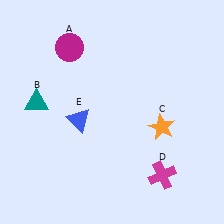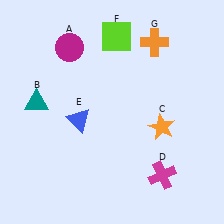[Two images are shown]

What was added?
A lime square (F), an orange cross (G) were added in Image 2.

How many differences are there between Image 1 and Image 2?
There are 2 differences between the two images.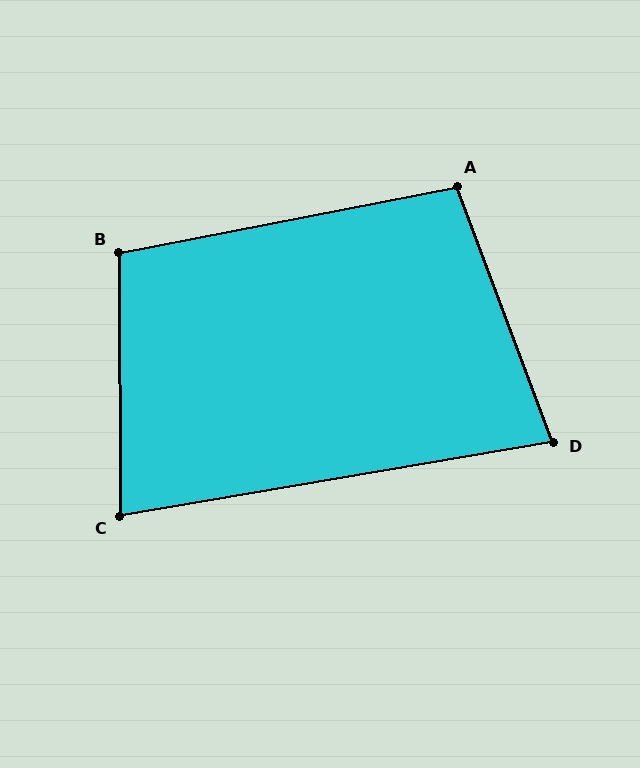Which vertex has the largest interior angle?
B, at approximately 101 degrees.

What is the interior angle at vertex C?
Approximately 80 degrees (acute).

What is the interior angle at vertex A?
Approximately 100 degrees (obtuse).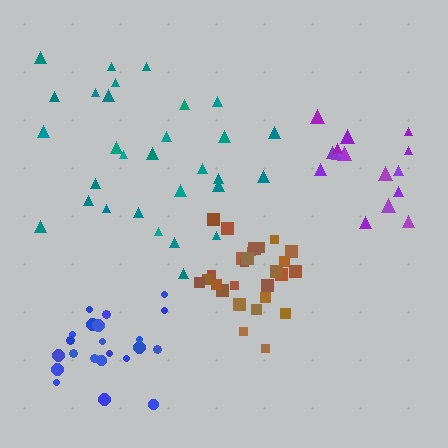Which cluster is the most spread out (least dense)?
Teal.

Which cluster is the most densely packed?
Brown.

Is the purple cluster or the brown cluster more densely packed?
Brown.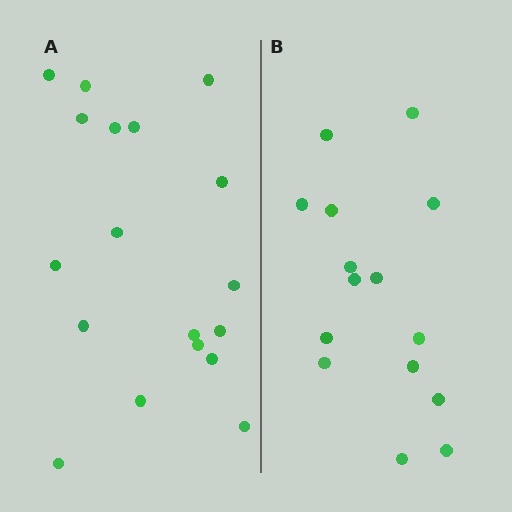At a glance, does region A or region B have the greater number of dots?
Region A (the left region) has more dots.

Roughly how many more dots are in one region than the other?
Region A has just a few more — roughly 2 or 3 more dots than region B.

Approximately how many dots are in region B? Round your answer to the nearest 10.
About 20 dots. (The exact count is 15, which rounds to 20.)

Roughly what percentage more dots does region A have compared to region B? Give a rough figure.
About 20% more.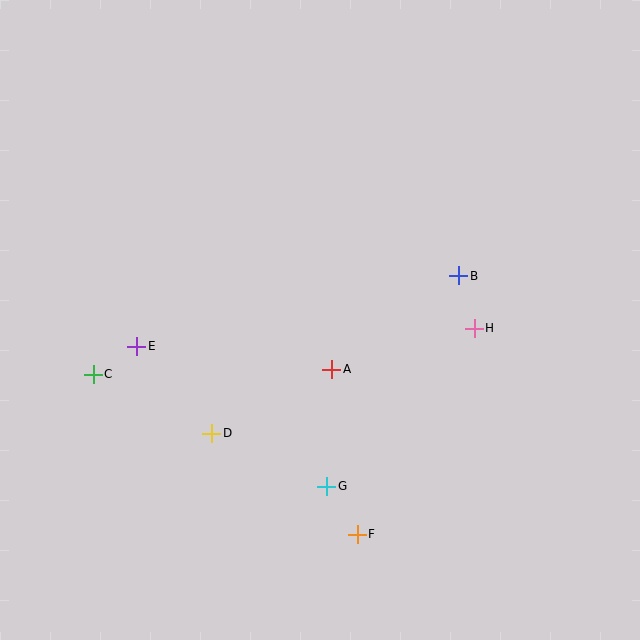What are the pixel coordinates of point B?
Point B is at (459, 276).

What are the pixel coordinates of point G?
Point G is at (327, 486).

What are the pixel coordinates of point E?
Point E is at (137, 346).